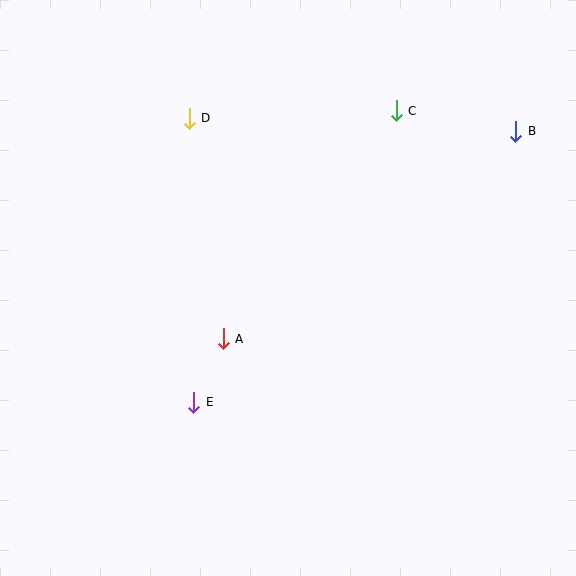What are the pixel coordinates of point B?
Point B is at (516, 131).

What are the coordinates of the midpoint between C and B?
The midpoint between C and B is at (456, 121).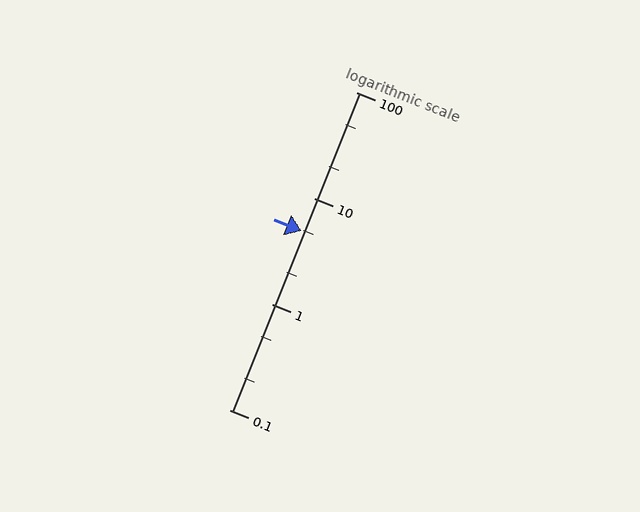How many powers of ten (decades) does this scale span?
The scale spans 3 decades, from 0.1 to 100.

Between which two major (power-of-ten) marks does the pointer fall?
The pointer is between 1 and 10.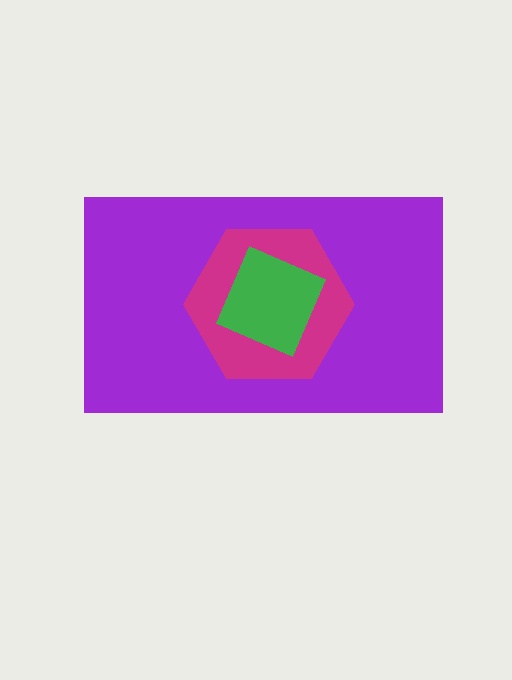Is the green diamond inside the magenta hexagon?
Yes.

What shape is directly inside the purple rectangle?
The magenta hexagon.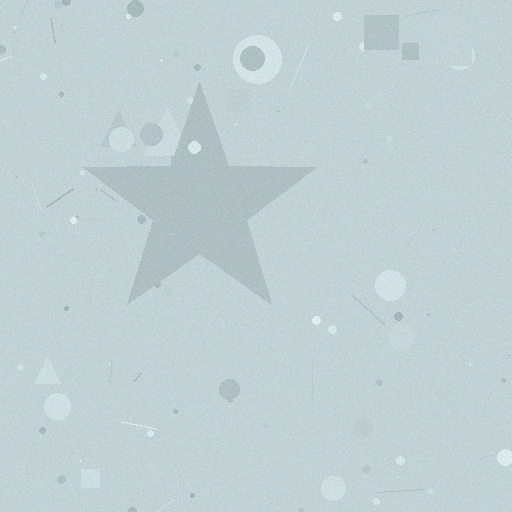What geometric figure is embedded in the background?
A star is embedded in the background.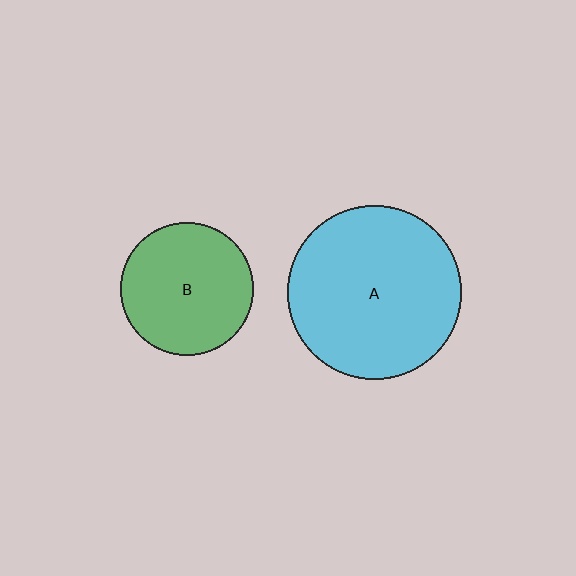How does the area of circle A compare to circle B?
Approximately 1.7 times.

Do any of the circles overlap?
No, none of the circles overlap.